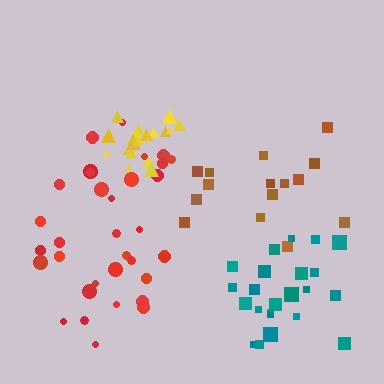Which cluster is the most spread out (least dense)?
Brown.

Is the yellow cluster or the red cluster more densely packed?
Yellow.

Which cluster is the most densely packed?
Yellow.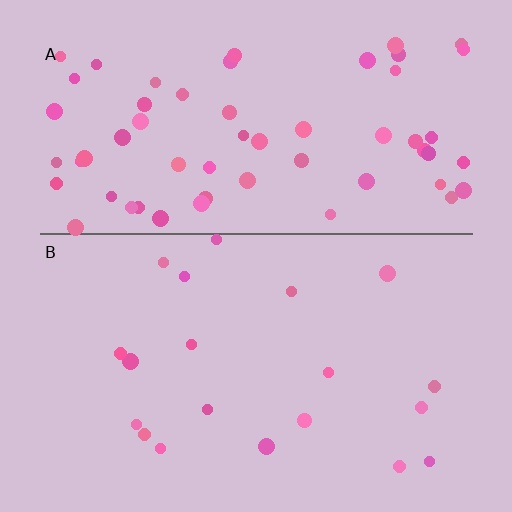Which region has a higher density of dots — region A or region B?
A (the top).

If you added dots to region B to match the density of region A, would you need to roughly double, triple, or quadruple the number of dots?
Approximately triple.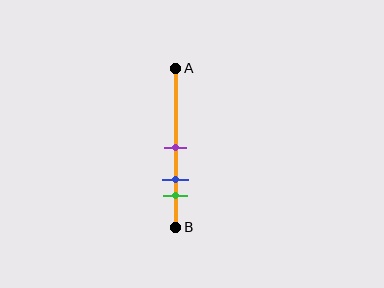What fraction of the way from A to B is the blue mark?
The blue mark is approximately 70% (0.7) of the way from A to B.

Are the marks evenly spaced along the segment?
Yes, the marks are approximately evenly spaced.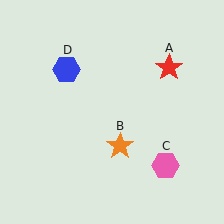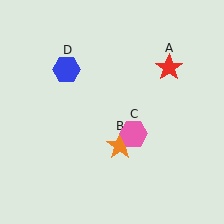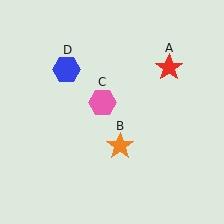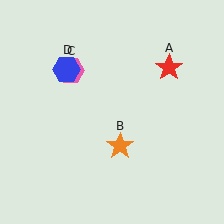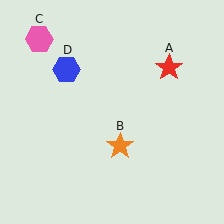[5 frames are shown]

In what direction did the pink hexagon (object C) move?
The pink hexagon (object C) moved up and to the left.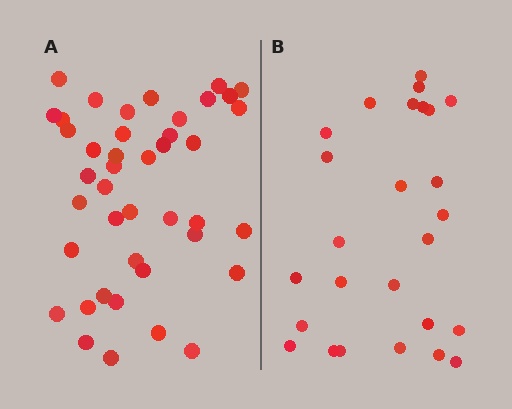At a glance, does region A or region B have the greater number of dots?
Region A (the left region) has more dots.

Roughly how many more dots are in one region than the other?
Region A has approximately 15 more dots than region B.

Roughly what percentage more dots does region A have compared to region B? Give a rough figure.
About 60% more.